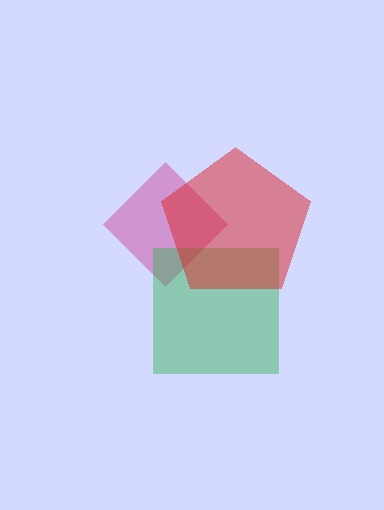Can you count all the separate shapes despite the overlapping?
Yes, there are 3 separate shapes.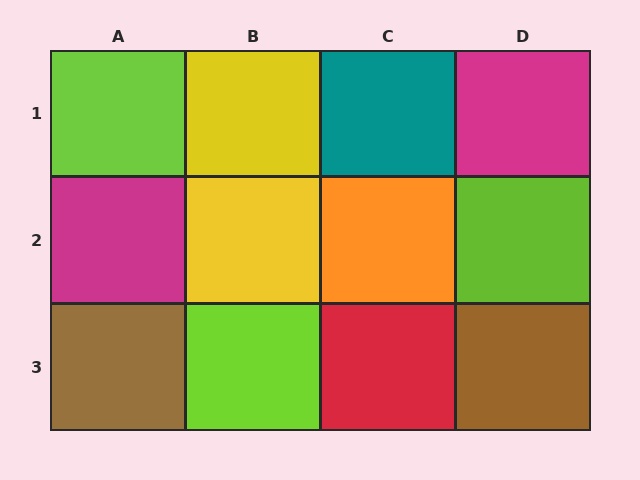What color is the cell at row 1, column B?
Yellow.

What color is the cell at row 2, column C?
Orange.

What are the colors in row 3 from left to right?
Brown, lime, red, brown.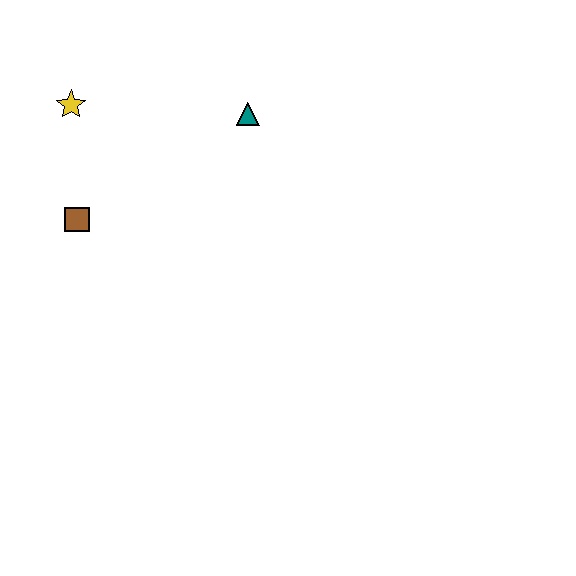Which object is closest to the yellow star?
The brown square is closest to the yellow star.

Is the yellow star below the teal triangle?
No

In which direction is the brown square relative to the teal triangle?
The brown square is to the left of the teal triangle.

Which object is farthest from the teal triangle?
The brown square is farthest from the teal triangle.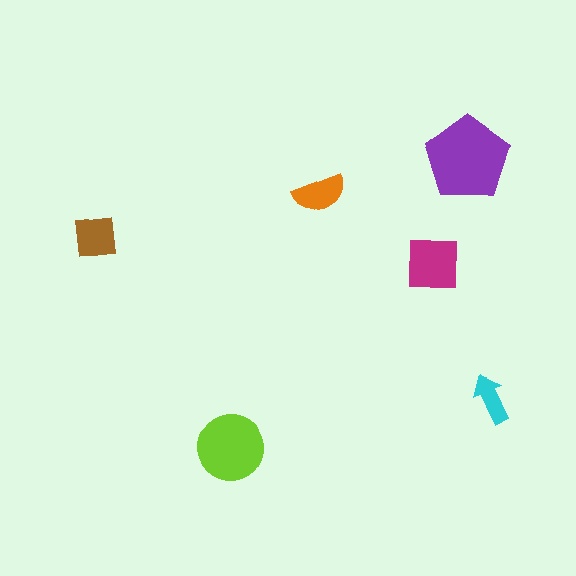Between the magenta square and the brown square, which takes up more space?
The magenta square.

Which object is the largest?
The purple pentagon.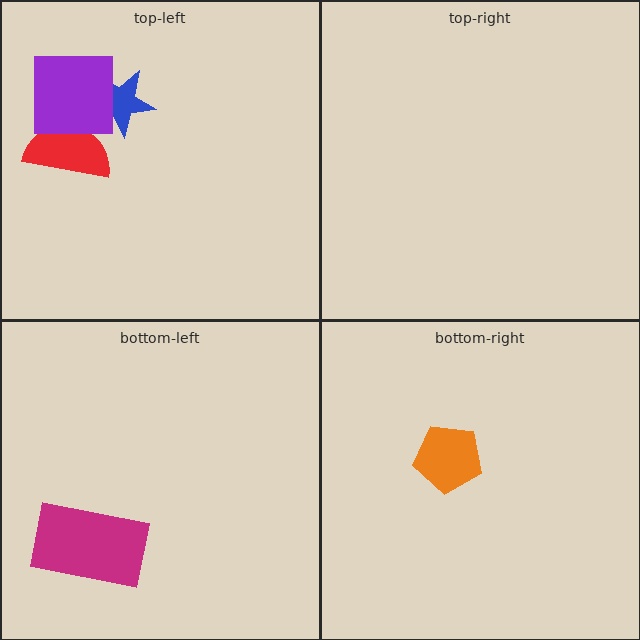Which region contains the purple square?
The top-left region.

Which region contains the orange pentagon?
The bottom-right region.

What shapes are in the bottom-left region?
The magenta rectangle.